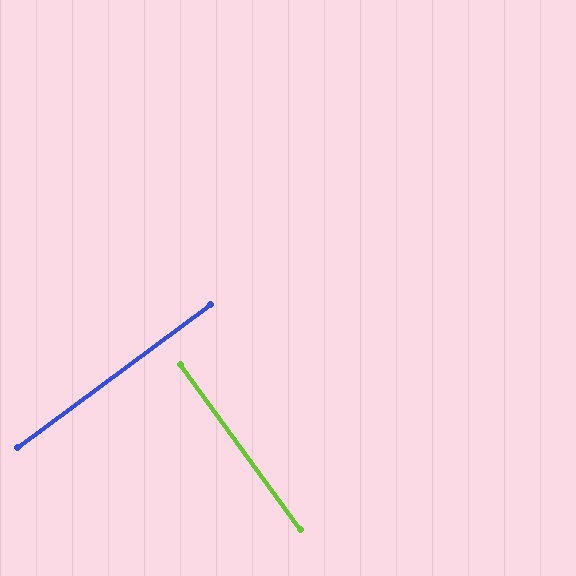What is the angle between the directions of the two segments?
Approximately 89 degrees.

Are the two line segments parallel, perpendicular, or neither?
Perpendicular — they meet at approximately 89°.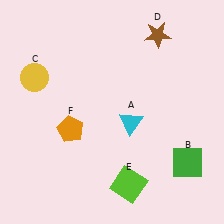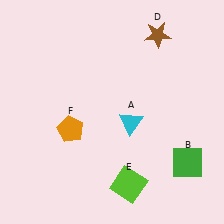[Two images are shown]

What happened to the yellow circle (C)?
The yellow circle (C) was removed in Image 2. It was in the top-left area of Image 1.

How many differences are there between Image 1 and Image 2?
There is 1 difference between the two images.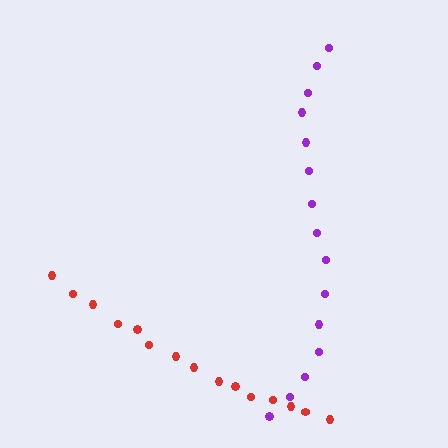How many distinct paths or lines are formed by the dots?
There are 2 distinct paths.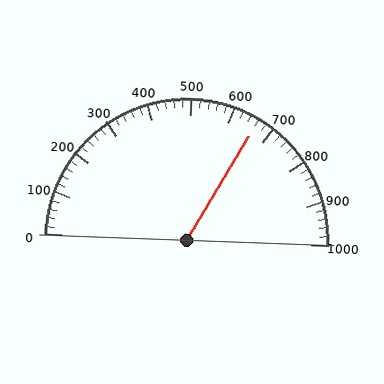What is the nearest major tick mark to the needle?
The nearest major tick mark is 700.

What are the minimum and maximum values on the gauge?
The gauge ranges from 0 to 1000.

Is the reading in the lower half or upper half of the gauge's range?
The reading is in the upper half of the range (0 to 1000).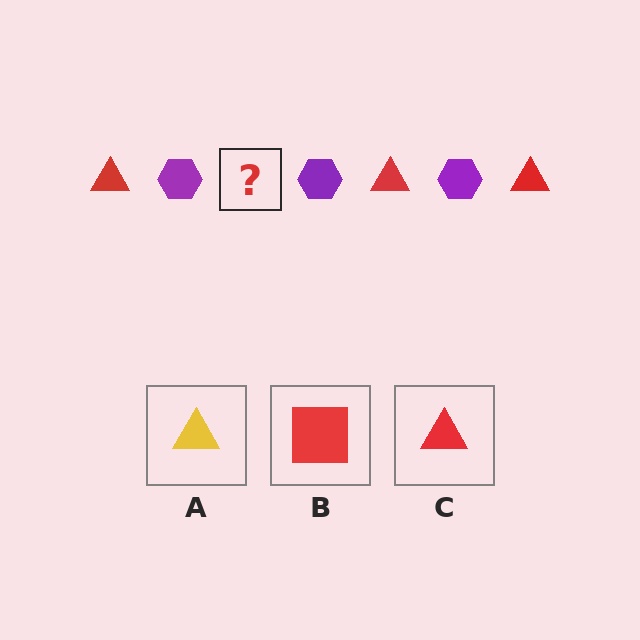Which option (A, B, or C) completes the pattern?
C.